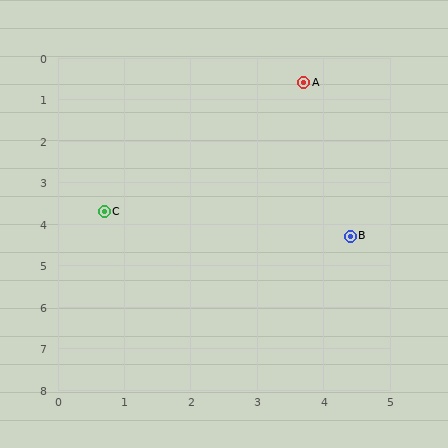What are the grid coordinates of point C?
Point C is at approximately (0.7, 3.7).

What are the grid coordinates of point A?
Point A is at approximately (3.7, 0.6).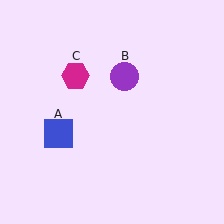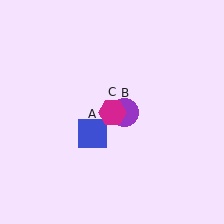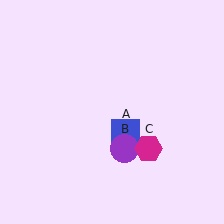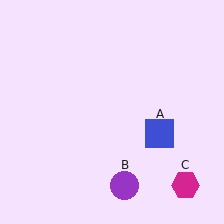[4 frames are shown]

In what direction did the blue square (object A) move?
The blue square (object A) moved right.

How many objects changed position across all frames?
3 objects changed position: blue square (object A), purple circle (object B), magenta hexagon (object C).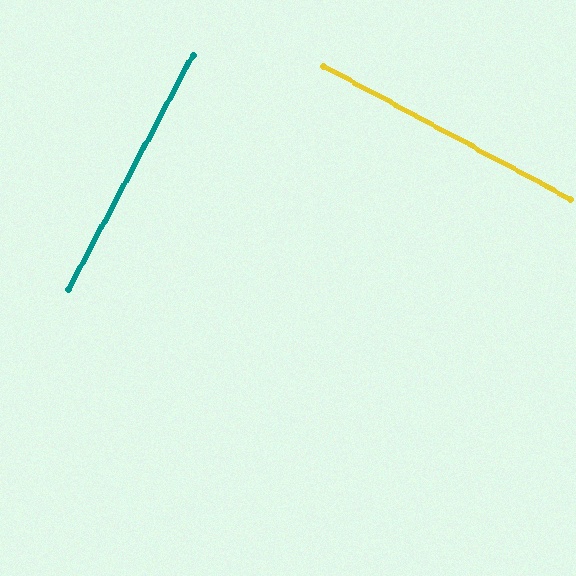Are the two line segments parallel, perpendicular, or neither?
Perpendicular — they meet at approximately 90°.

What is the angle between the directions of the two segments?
Approximately 90 degrees.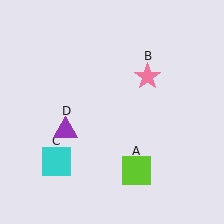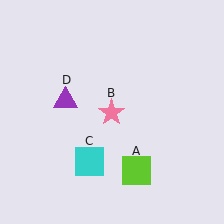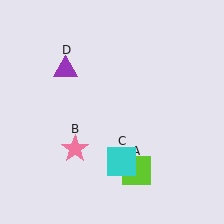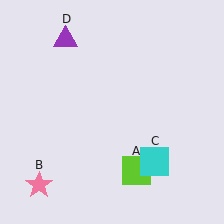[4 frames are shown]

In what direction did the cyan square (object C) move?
The cyan square (object C) moved right.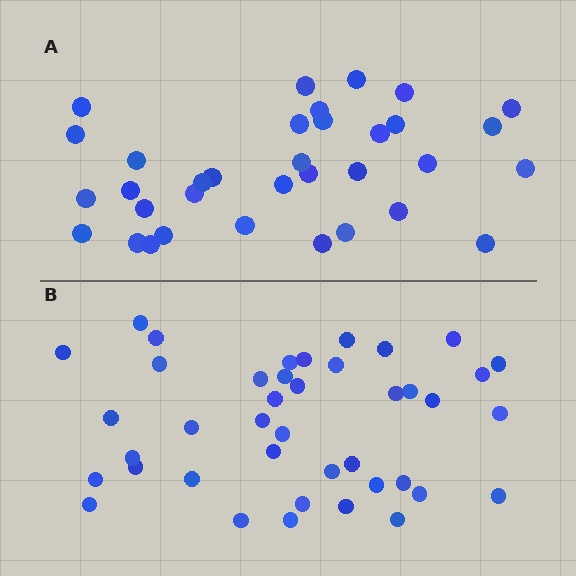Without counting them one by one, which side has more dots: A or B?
Region B (the bottom region) has more dots.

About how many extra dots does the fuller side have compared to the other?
Region B has roughly 8 or so more dots than region A.